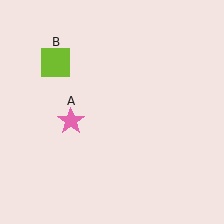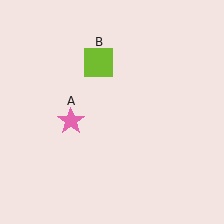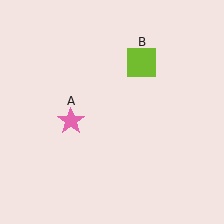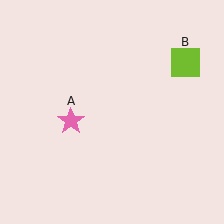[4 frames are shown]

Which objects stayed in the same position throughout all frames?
Pink star (object A) remained stationary.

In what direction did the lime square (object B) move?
The lime square (object B) moved right.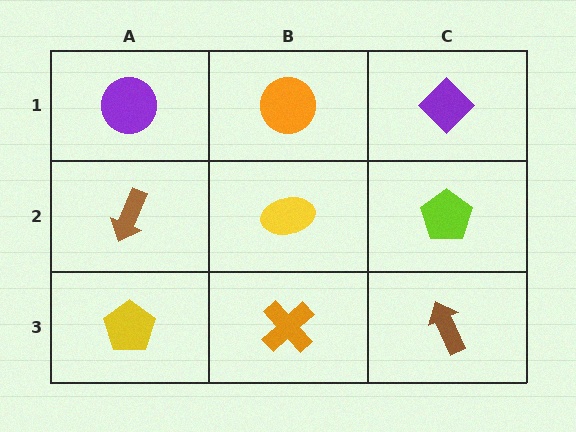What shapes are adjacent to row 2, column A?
A purple circle (row 1, column A), a yellow pentagon (row 3, column A), a yellow ellipse (row 2, column B).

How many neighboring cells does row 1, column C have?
2.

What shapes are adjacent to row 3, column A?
A brown arrow (row 2, column A), an orange cross (row 3, column B).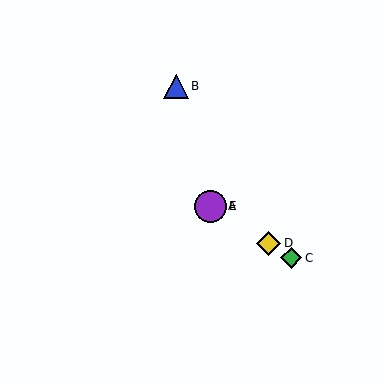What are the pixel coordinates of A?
Object A is at (210, 206).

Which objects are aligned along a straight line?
Objects A, C, D, E are aligned along a straight line.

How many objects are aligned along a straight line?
4 objects (A, C, D, E) are aligned along a straight line.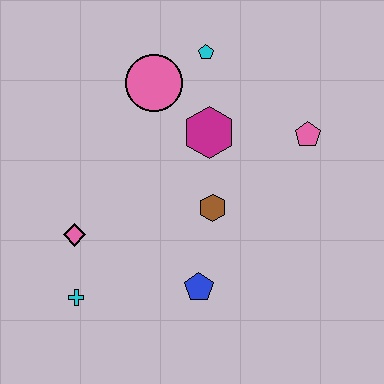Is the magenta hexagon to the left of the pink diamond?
No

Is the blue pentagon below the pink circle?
Yes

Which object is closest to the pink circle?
The cyan pentagon is closest to the pink circle.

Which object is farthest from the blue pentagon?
The cyan pentagon is farthest from the blue pentagon.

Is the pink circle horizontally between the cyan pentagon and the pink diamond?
Yes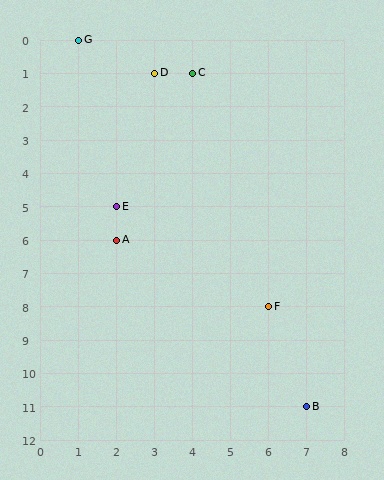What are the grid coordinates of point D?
Point D is at grid coordinates (3, 1).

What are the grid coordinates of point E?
Point E is at grid coordinates (2, 5).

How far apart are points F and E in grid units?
Points F and E are 4 columns and 3 rows apart (about 5.0 grid units diagonally).